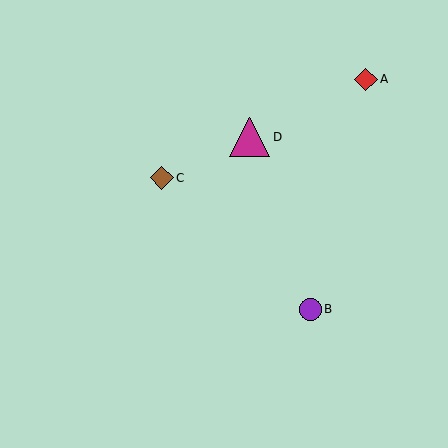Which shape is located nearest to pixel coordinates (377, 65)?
The red diamond (labeled A) at (366, 79) is nearest to that location.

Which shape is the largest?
The magenta triangle (labeled D) is the largest.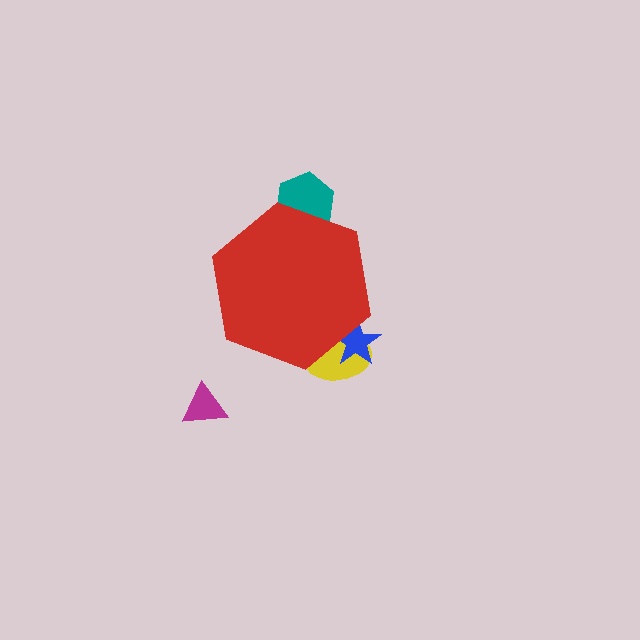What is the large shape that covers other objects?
A red hexagon.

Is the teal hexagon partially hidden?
Yes, the teal hexagon is partially hidden behind the red hexagon.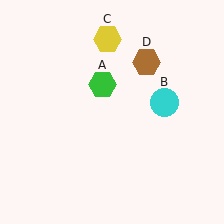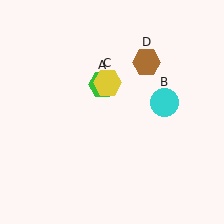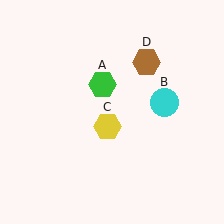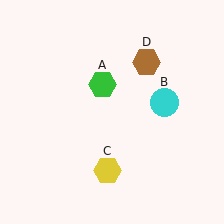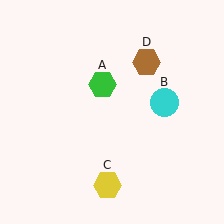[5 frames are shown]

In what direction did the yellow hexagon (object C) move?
The yellow hexagon (object C) moved down.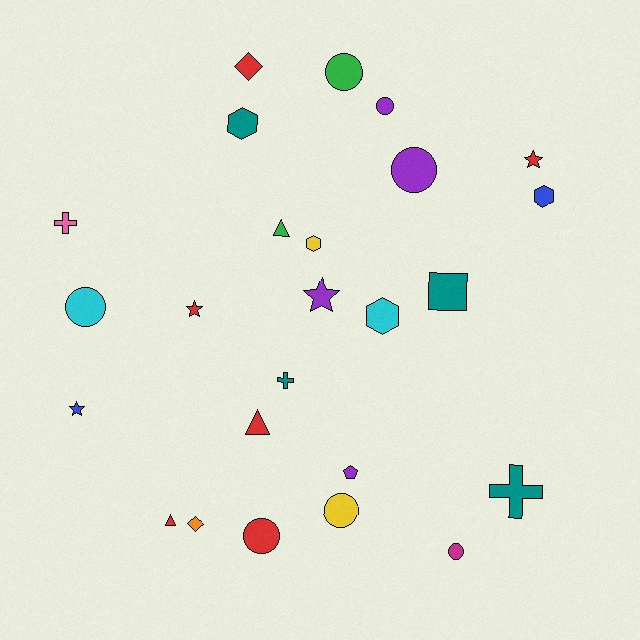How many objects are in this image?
There are 25 objects.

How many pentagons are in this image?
There is 1 pentagon.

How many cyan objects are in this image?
There are 2 cyan objects.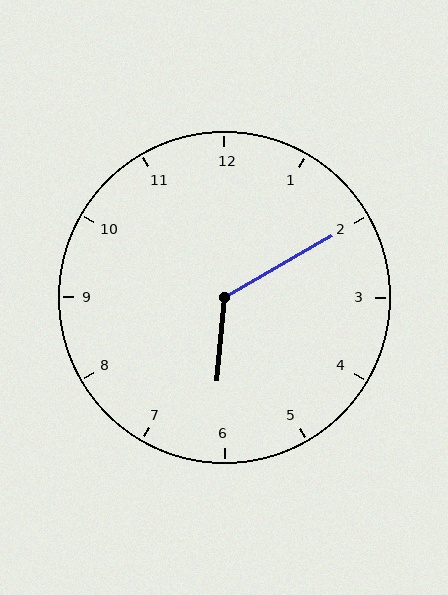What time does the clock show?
6:10.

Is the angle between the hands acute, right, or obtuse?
It is obtuse.